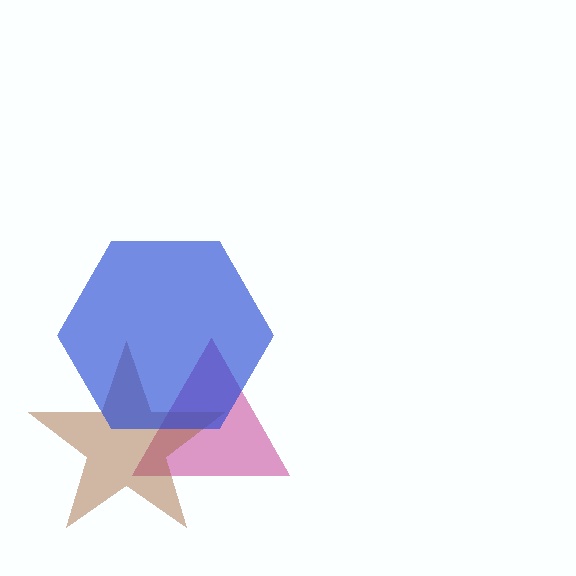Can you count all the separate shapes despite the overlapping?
Yes, there are 3 separate shapes.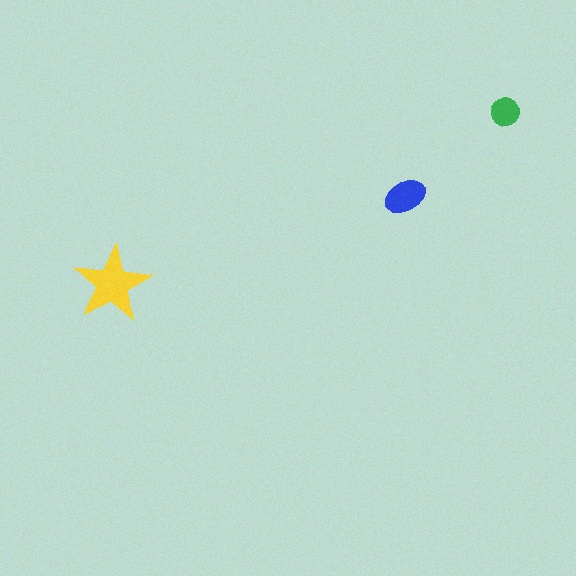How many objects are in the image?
There are 3 objects in the image.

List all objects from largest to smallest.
The yellow star, the blue ellipse, the green circle.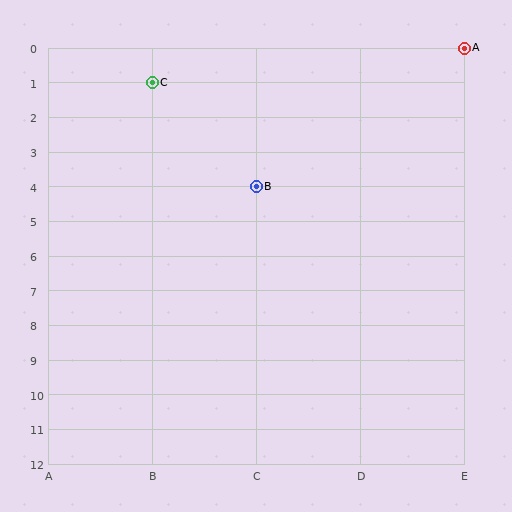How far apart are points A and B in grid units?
Points A and B are 2 columns and 4 rows apart (about 4.5 grid units diagonally).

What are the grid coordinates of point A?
Point A is at grid coordinates (E, 0).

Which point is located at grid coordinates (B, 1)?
Point C is at (B, 1).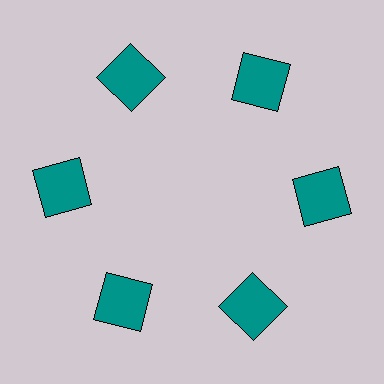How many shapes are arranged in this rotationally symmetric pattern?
There are 6 shapes, arranged in 6 groups of 1.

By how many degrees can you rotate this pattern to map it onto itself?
The pattern maps onto itself every 60 degrees of rotation.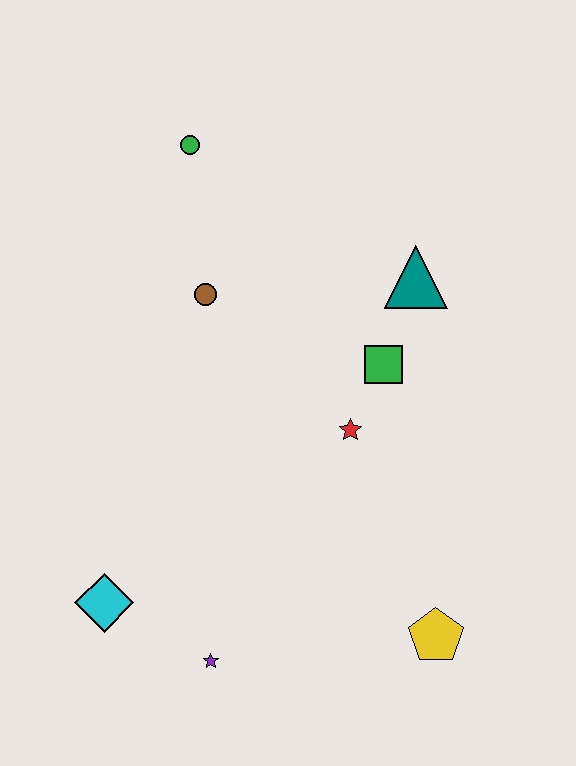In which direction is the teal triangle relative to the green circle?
The teal triangle is to the right of the green circle.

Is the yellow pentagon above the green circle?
No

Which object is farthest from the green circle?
The yellow pentagon is farthest from the green circle.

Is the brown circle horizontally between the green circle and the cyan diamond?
No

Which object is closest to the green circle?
The brown circle is closest to the green circle.